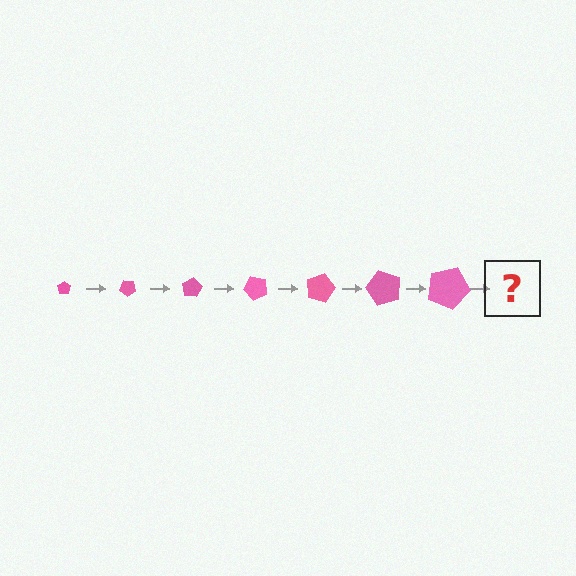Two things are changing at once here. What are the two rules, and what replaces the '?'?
The two rules are that the pentagon grows larger each step and it rotates 40 degrees each step. The '?' should be a pentagon, larger than the previous one and rotated 280 degrees from the start.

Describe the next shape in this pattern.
It should be a pentagon, larger than the previous one and rotated 280 degrees from the start.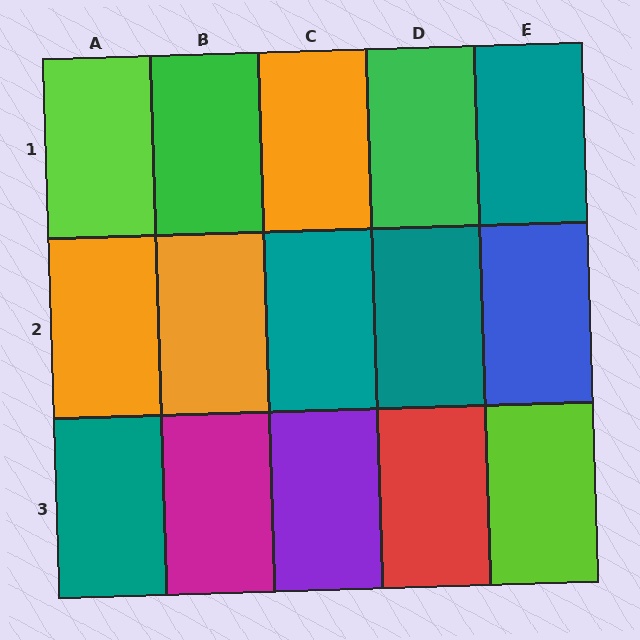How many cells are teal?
4 cells are teal.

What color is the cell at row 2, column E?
Blue.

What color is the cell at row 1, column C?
Orange.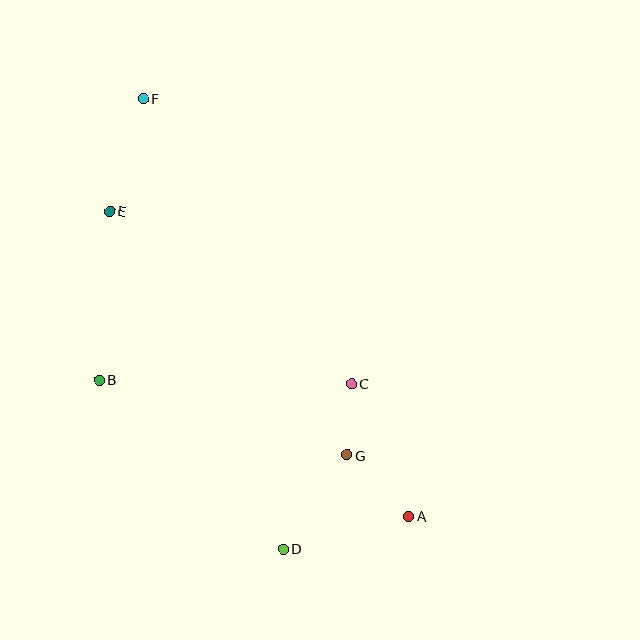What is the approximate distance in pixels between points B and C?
The distance between B and C is approximately 252 pixels.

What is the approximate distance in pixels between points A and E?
The distance between A and E is approximately 427 pixels.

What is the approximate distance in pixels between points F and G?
The distance between F and G is approximately 410 pixels.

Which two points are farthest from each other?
Points A and F are farthest from each other.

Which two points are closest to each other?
Points C and G are closest to each other.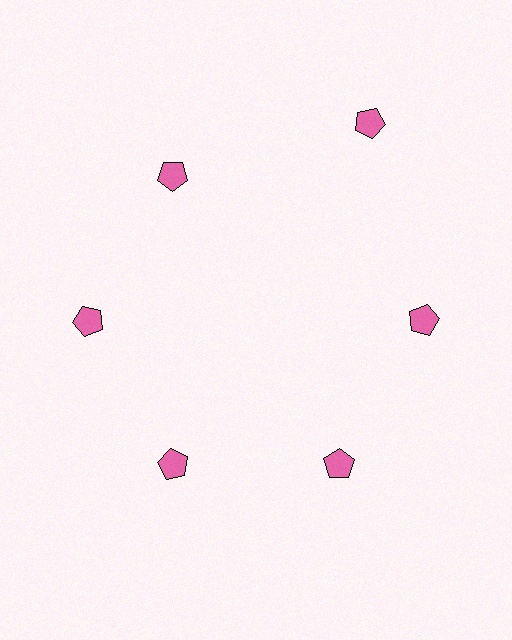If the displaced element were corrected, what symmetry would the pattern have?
It would have 6-fold rotational symmetry — the pattern would map onto itself every 60 degrees.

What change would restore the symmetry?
The symmetry would be restored by moving it inward, back onto the ring so that all 6 pentagons sit at equal angles and equal distance from the center.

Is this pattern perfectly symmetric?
No. The 6 pink pentagons are arranged in a ring, but one element near the 1 o'clock position is pushed outward from the center, breaking the 6-fold rotational symmetry.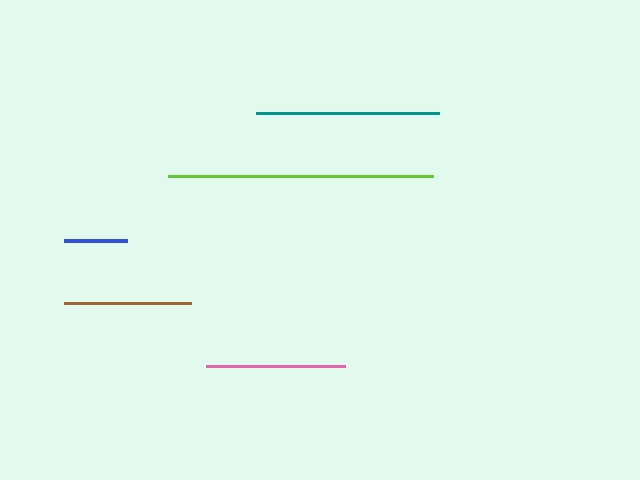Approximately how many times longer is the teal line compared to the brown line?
The teal line is approximately 1.4 times the length of the brown line.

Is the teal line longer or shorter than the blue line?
The teal line is longer than the blue line.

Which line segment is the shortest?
The blue line is the shortest at approximately 63 pixels.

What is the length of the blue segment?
The blue segment is approximately 63 pixels long.